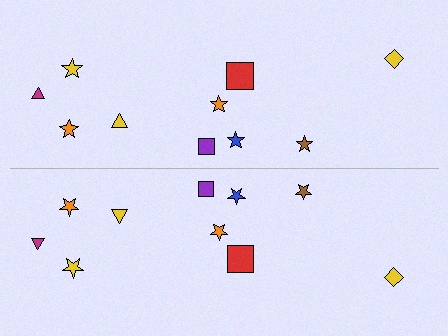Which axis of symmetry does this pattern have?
The pattern has a horizontal axis of symmetry running through the center of the image.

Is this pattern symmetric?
Yes, this pattern has bilateral (reflection) symmetry.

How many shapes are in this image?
There are 20 shapes in this image.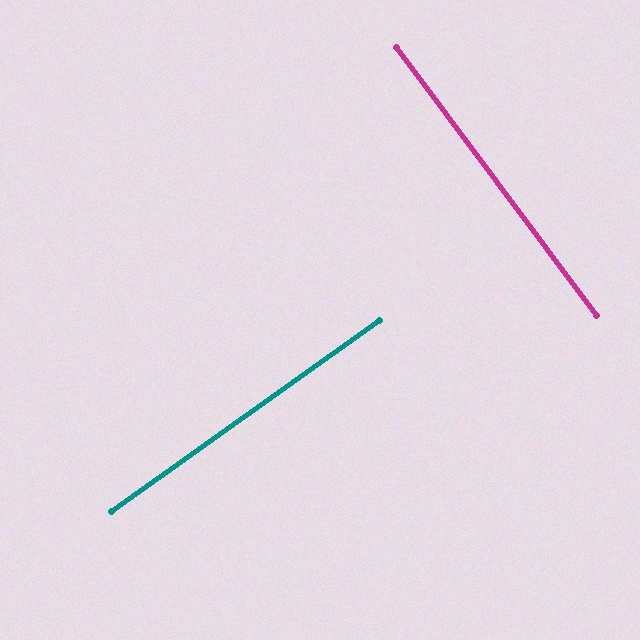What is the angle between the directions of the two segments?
Approximately 89 degrees.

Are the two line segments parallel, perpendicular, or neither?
Perpendicular — they meet at approximately 89°.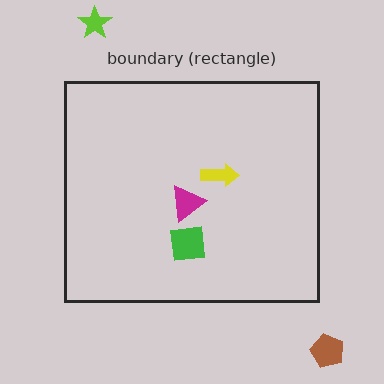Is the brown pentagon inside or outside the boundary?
Outside.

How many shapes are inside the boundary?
3 inside, 2 outside.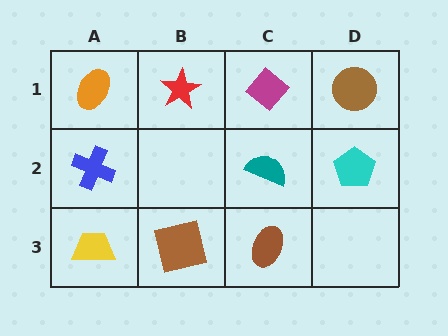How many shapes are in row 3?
3 shapes.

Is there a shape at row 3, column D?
No, that cell is empty.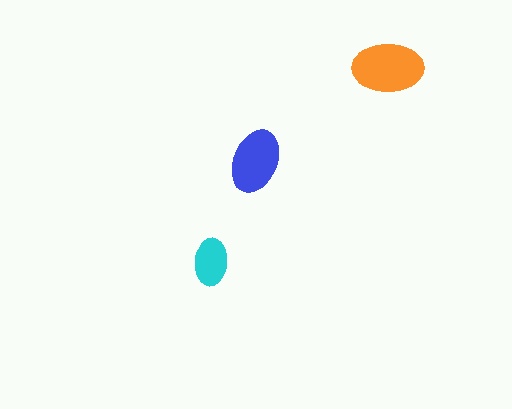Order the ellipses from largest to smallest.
the orange one, the blue one, the cyan one.